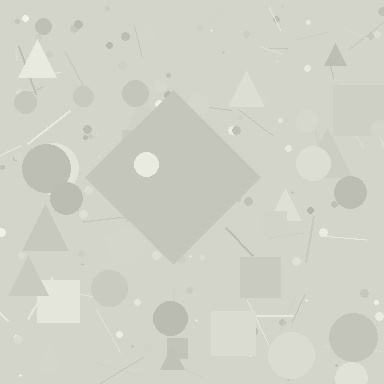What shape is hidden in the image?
A diamond is hidden in the image.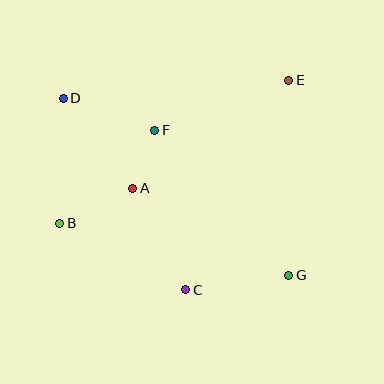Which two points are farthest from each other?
Points D and G are farthest from each other.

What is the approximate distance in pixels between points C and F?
The distance between C and F is approximately 163 pixels.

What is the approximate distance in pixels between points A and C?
The distance between A and C is approximately 114 pixels.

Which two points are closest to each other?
Points A and F are closest to each other.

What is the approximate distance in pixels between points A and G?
The distance between A and G is approximately 178 pixels.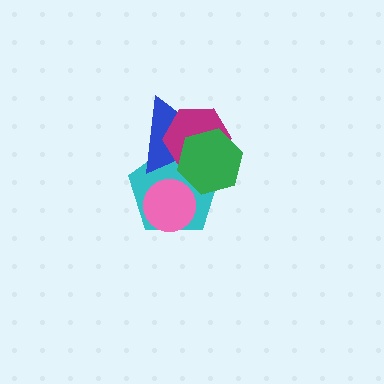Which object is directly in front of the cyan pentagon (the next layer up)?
The blue triangle is directly in front of the cyan pentagon.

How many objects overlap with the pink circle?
1 object overlaps with the pink circle.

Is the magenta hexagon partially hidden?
Yes, it is partially covered by another shape.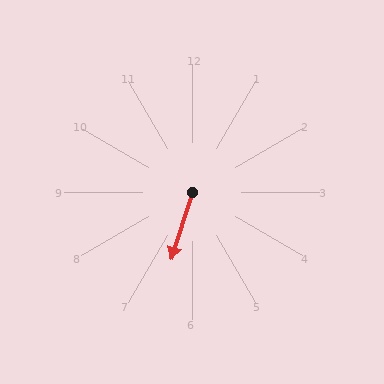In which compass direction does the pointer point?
South.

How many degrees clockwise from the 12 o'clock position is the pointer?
Approximately 198 degrees.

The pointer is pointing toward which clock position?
Roughly 7 o'clock.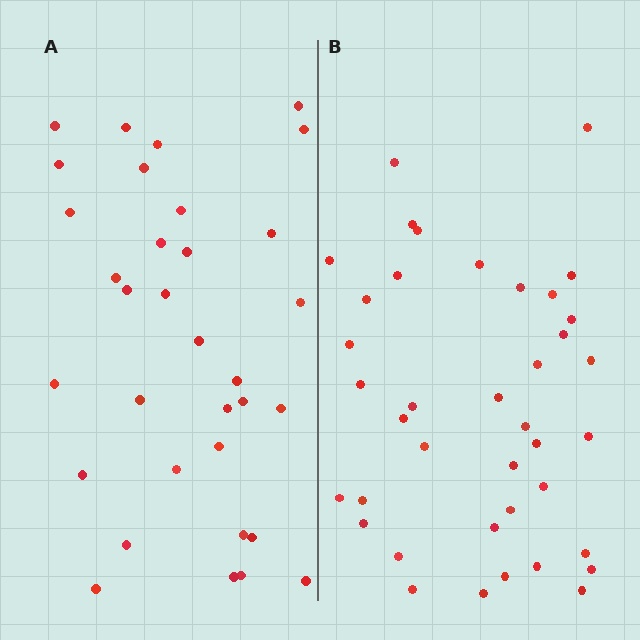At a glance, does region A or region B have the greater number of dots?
Region B (the right region) has more dots.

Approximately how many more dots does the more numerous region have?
Region B has about 6 more dots than region A.